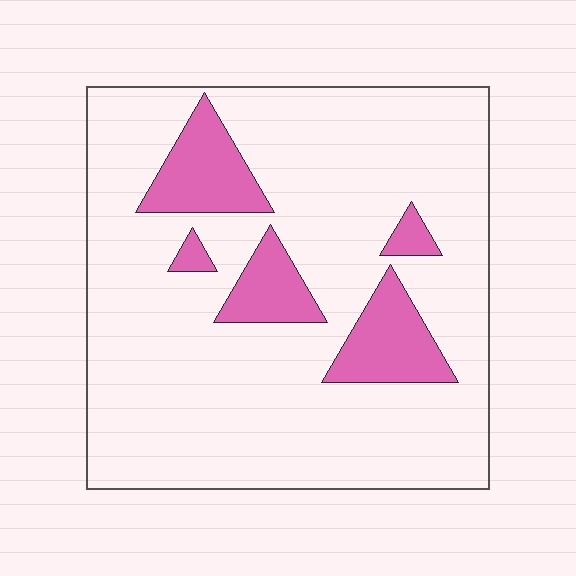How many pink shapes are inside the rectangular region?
5.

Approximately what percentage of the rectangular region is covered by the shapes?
Approximately 15%.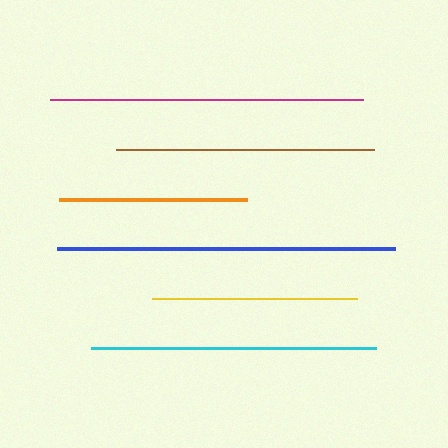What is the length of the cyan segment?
The cyan segment is approximately 285 pixels long.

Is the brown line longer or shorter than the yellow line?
The brown line is longer than the yellow line.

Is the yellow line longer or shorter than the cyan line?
The cyan line is longer than the yellow line.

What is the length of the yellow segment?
The yellow segment is approximately 206 pixels long.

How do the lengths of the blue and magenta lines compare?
The blue and magenta lines are approximately the same length.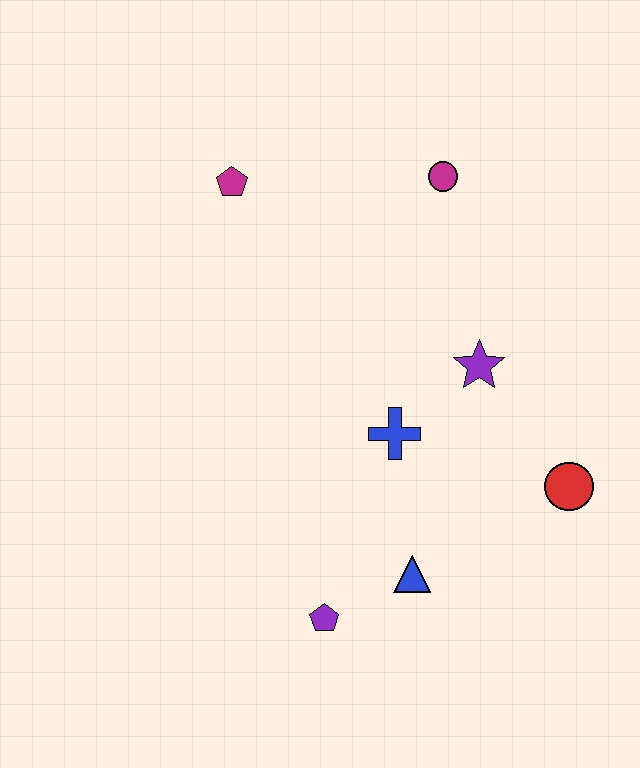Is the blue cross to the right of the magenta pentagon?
Yes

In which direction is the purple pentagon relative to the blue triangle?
The purple pentagon is to the left of the blue triangle.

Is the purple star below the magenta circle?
Yes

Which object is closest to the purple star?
The blue cross is closest to the purple star.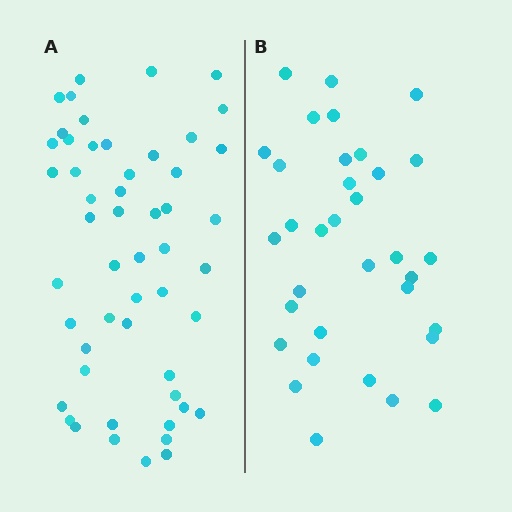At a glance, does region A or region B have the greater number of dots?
Region A (the left region) has more dots.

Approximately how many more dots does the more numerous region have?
Region A has approximately 20 more dots than region B.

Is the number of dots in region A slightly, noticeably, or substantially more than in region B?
Region A has substantially more. The ratio is roughly 1.5 to 1.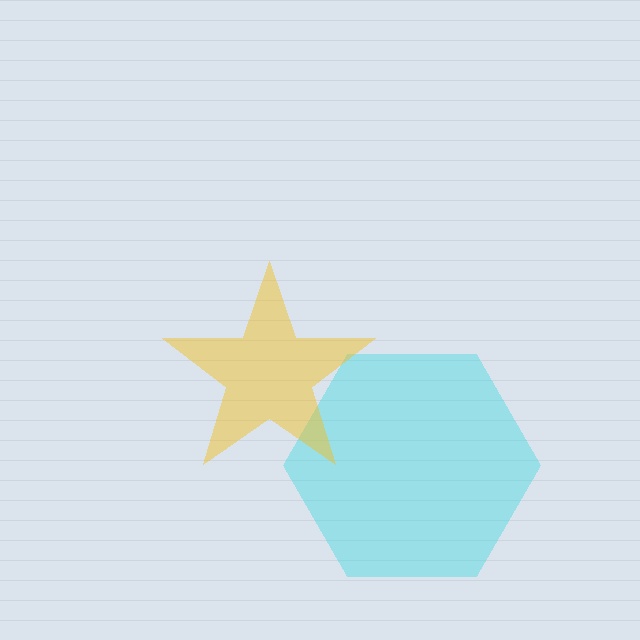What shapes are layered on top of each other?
The layered shapes are: a cyan hexagon, a yellow star.